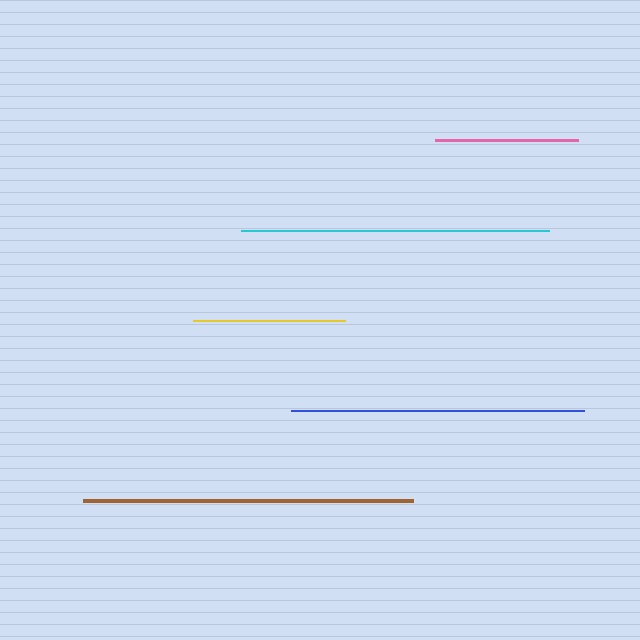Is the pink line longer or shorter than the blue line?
The blue line is longer than the pink line.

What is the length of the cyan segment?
The cyan segment is approximately 308 pixels long.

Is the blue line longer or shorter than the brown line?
The brown line is longer than the blue line.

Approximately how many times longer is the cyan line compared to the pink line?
The cyan line is approximately 2.1 times the length of the pink line.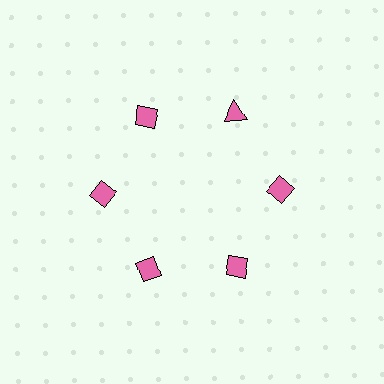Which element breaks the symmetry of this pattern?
The pink triangle at roughly the 1 o'clock position breaks the symmetry. All other shapes are pink diamonds.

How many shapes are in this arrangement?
There are 6 shapes arranged in a ring pattern.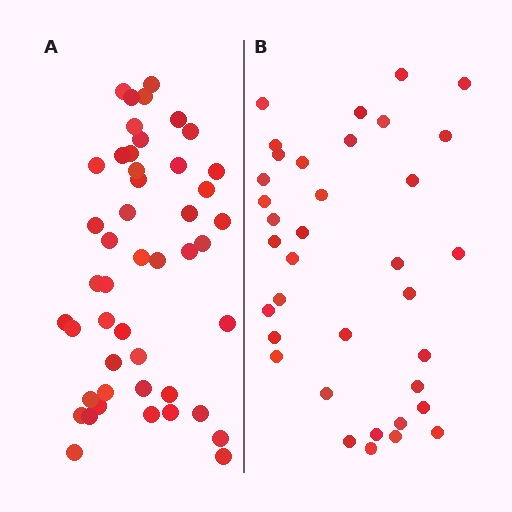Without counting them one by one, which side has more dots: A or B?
Region A (the left region) has more dots.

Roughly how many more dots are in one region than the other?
Region A has roughly 12 or so more dots than region B.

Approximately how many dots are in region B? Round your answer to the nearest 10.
About 40 dots. (The exact count is 36, which rounds to 40.)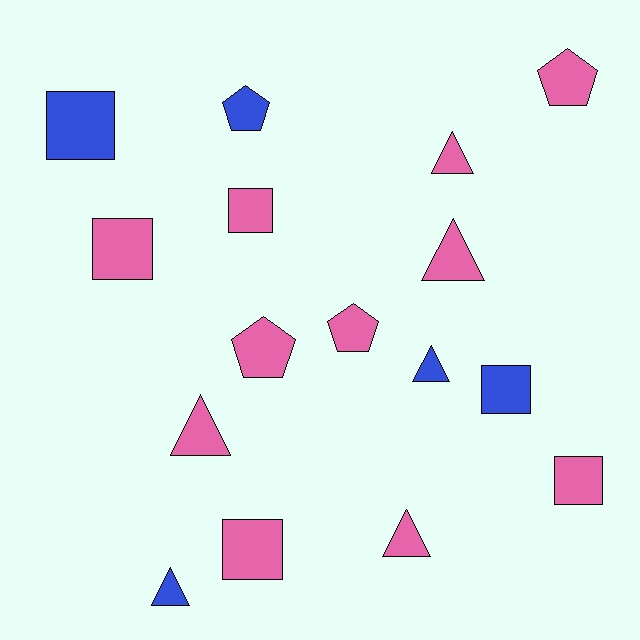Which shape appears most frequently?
Square, with 6 objects.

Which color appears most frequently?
Pink, with 11 objects.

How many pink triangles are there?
There are 4 pink triangles.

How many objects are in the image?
There are 16 objects.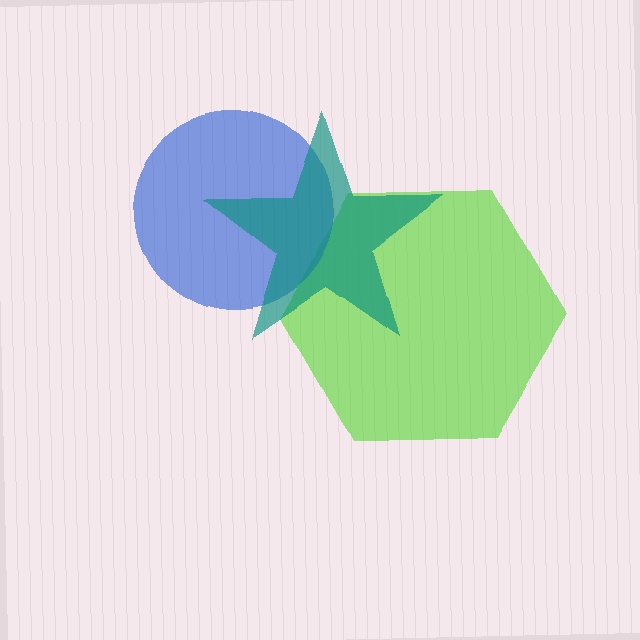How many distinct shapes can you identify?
There are 3 distinct shapes: a lime hexagon, a blue circle, a teal star.